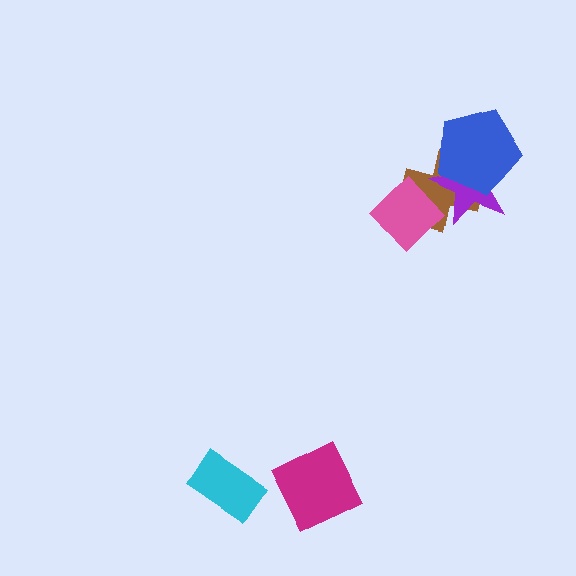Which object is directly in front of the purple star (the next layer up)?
The blue pentagon is directly in front of the purple star.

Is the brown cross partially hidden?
Yes, it is partially covered by another shape.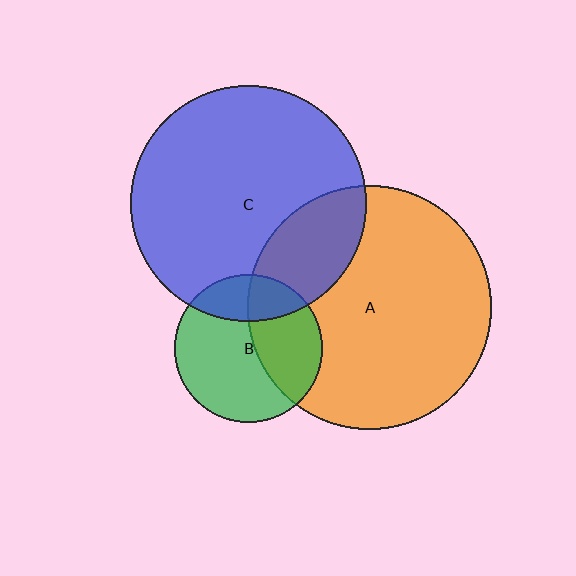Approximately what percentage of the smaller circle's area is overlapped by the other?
Approximately 40%.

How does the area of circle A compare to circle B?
Approximately 2.7 times.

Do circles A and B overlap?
Yes.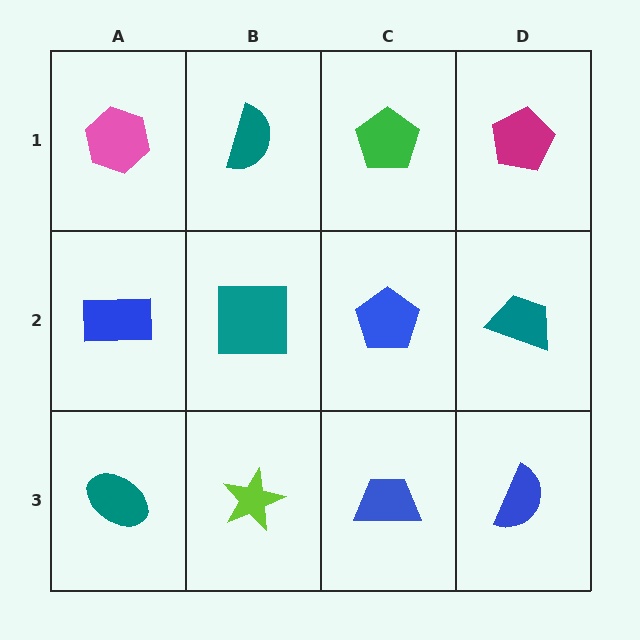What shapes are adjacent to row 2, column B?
A teal semicircle (row 1, column B), a lime star (row 3, column B), a blue rectangle (row 2, column A), a blue pentagon (row 2, column C).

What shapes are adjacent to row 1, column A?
A blue rectangle (row 2, column A), a teal semicircle (row 1, column B).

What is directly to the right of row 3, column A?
A lime star.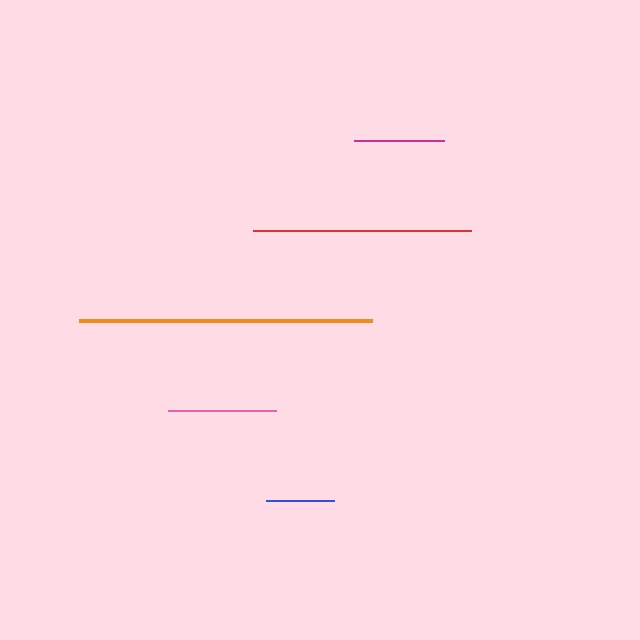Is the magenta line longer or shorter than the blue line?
The magenta line is longer than the blue line.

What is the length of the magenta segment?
The magenta segment is approximately 90 pixels long.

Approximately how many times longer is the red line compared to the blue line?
The red line is approximately 3.2 times the length of the blue line.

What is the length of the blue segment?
The blue segment is approximately 68 pixels long.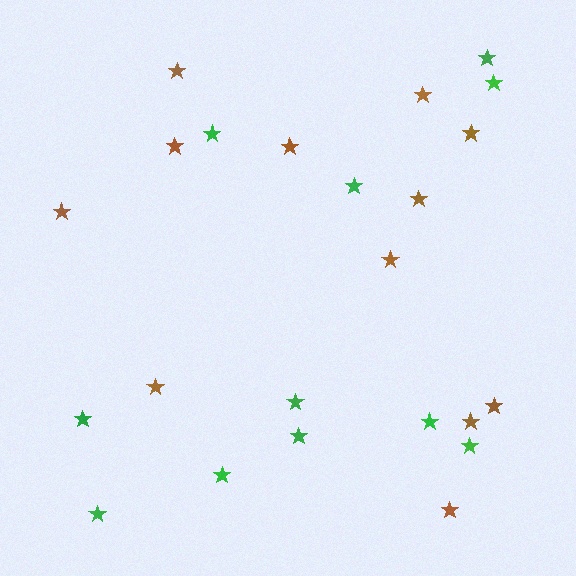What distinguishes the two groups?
There are 2 groups: one group of green stars (11) and one group of brown stars (12).